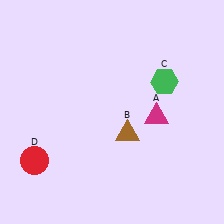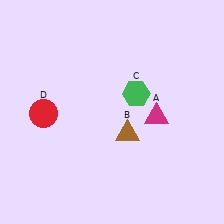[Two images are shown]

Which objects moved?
The objects that moved are: the green hexagon (C), the red circle (D).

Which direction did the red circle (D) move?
The red circle (D) moved up.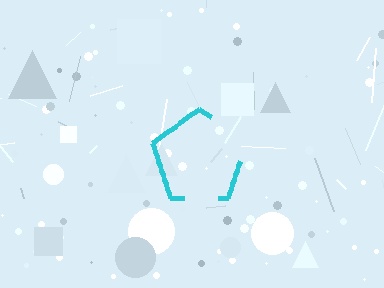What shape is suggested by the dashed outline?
The dashed outline suggests a pentagon.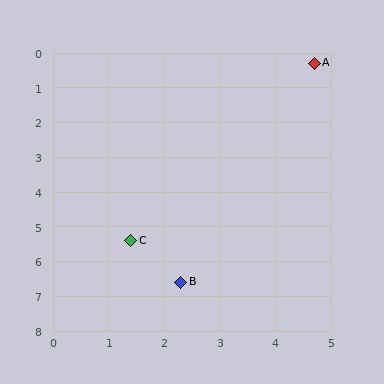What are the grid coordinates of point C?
Point C is at approximately (1.4, 5.4).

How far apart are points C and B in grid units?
Points C and B are about 1.5 grid units apart.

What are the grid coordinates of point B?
Point B is at approximately (2.3, 6.6).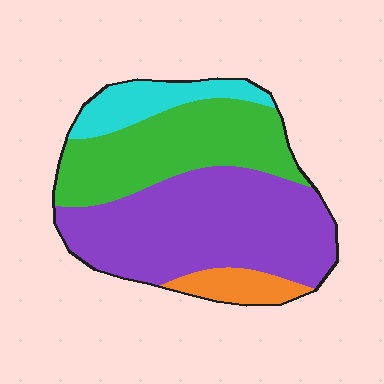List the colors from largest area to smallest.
From largest to smallest: purple, green, cyan, orange.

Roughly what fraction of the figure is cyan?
Cyan takes up about one eighth (1/8) of the figure.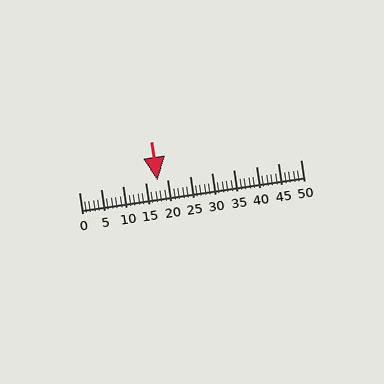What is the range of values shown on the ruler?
The ruler shows values from 0 to 50.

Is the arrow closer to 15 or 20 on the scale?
The arrow is closer to 20.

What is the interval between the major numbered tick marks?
The major tick marks are spaced 5 units apart.